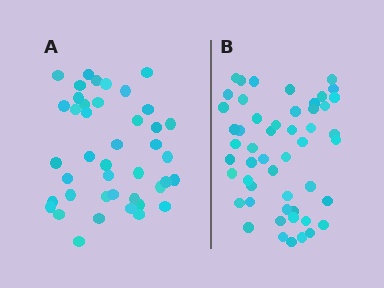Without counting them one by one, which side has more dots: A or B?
Region B (the right region) has more dots.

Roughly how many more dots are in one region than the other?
Region B has roughly 8 or so more dots than region A.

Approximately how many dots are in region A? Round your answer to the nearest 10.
About 40 dots. (The exact count is 42, which rounds to 40.)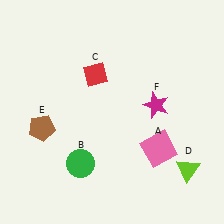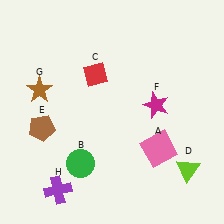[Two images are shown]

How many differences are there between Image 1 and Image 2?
There are 2 differences between the two images.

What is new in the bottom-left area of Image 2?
A purple cross (H) was added in the bottom-left area of Image 2.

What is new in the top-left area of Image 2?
A brown star (G) was added in the top-left area of Image 2.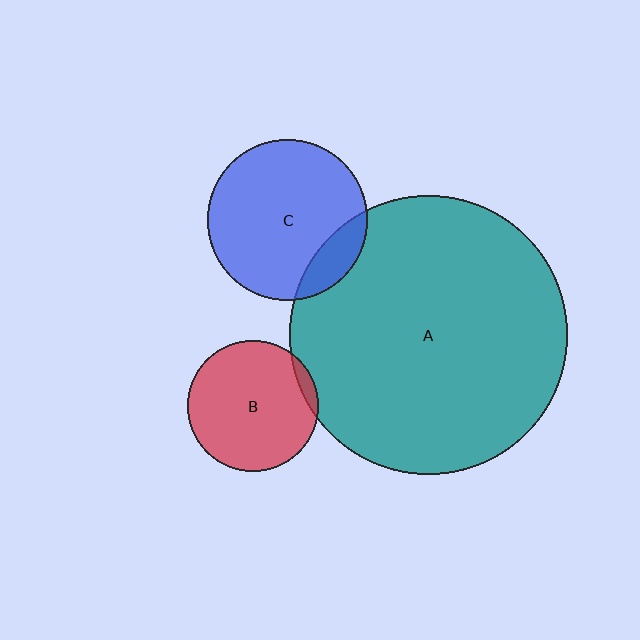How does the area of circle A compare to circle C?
Approximately 3.0 times.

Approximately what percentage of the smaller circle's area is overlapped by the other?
Approximately 15%.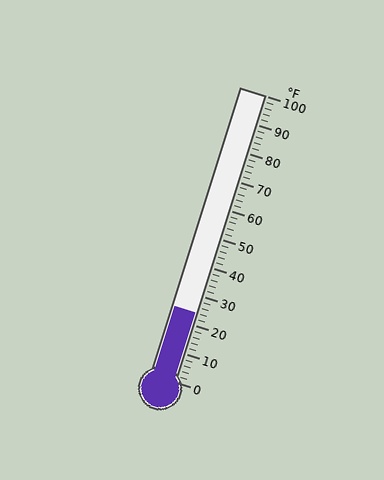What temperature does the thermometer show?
The thermometer shows approximately 24°F.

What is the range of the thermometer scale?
The thermometer scale ranges from 0°F to 100°F.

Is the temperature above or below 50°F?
The temperature is below 50°F.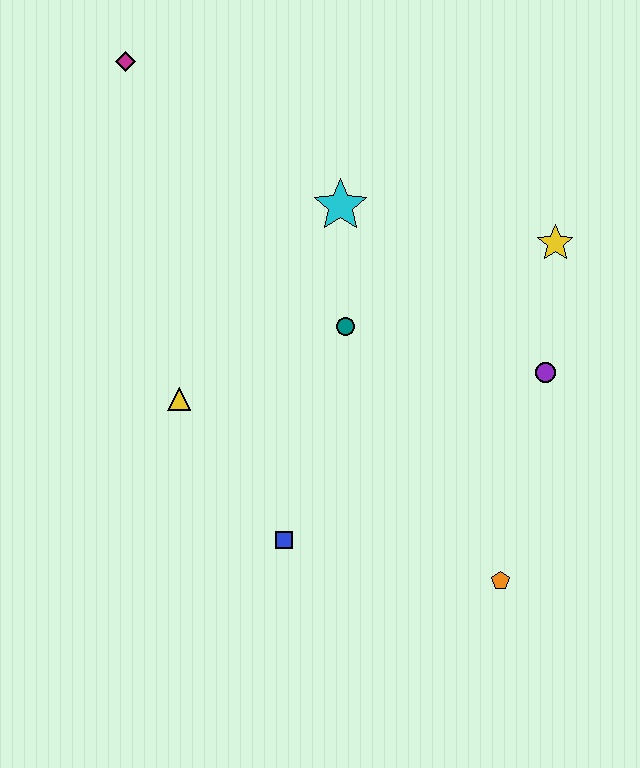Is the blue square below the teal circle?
Yes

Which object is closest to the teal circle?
The cyan star is closest to the teal circle.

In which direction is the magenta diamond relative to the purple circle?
The magenta diamond is to the left of the purple circle.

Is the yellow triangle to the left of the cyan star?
Yes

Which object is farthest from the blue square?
The magenta diamond is farthest from the blue square.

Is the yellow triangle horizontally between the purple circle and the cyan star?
No